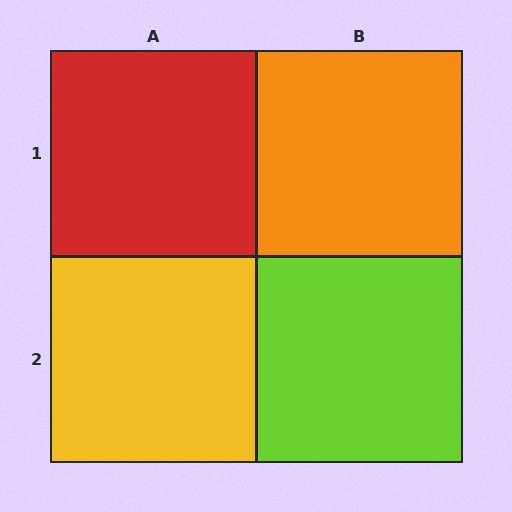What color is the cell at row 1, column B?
Orange.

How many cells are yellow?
1 cell is yellow.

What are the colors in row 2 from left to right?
Yellow, lime.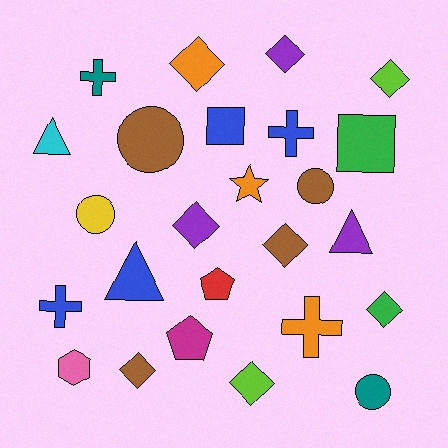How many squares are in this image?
There are 2 squares.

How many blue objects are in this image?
There are 4 blue objects.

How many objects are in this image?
There are 25 objects.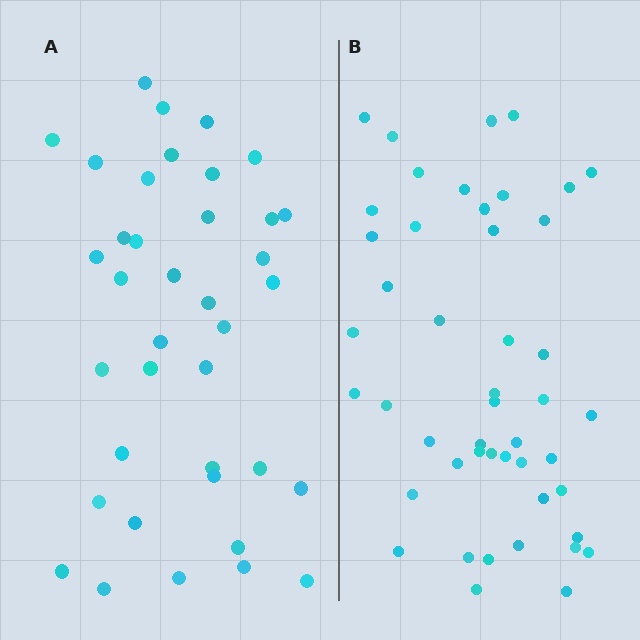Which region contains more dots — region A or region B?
Region B (the right region) has more dots.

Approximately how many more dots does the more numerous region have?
Region B has roughly 8 or so more dots than region A.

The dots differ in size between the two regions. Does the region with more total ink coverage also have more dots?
No. Region A has more total ink coverage because its dots are larger, but region B actually contains more individual dots. Total area can be misleading — the number of items is what matters here.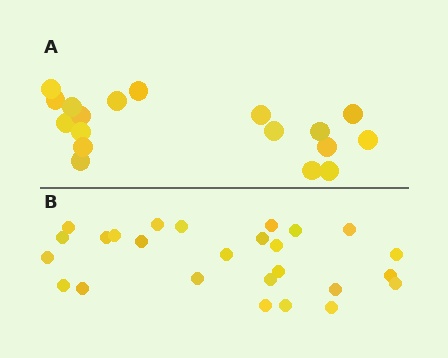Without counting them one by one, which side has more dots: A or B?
Region B (the bottom region) has more dots.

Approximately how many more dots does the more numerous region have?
Region B has roughly 8 or so more dots than region A.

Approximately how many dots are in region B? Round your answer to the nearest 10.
About 30 dots. (The exact count is 26, which rounds to 30.)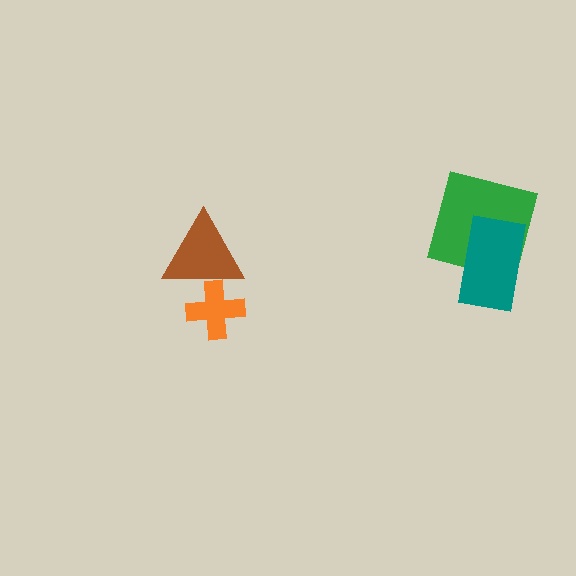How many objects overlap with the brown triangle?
1 object overlaps with the brown triangle.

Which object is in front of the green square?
The teal rectangle is in front of the green square.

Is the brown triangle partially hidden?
No, no other shape covers it.